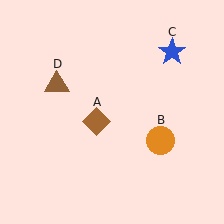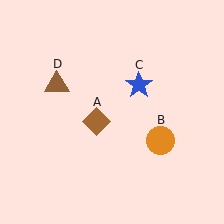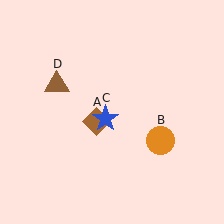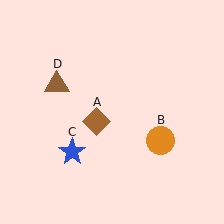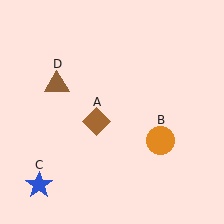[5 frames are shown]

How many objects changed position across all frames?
1 object changed position: blue star (object C).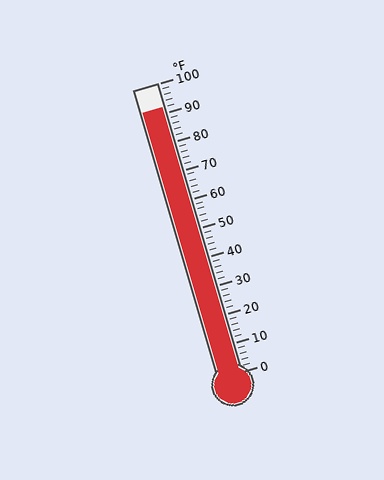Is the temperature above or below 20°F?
The temperature is above 20°F.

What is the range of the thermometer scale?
The thermometer scale ranges from 0°F to 100°F.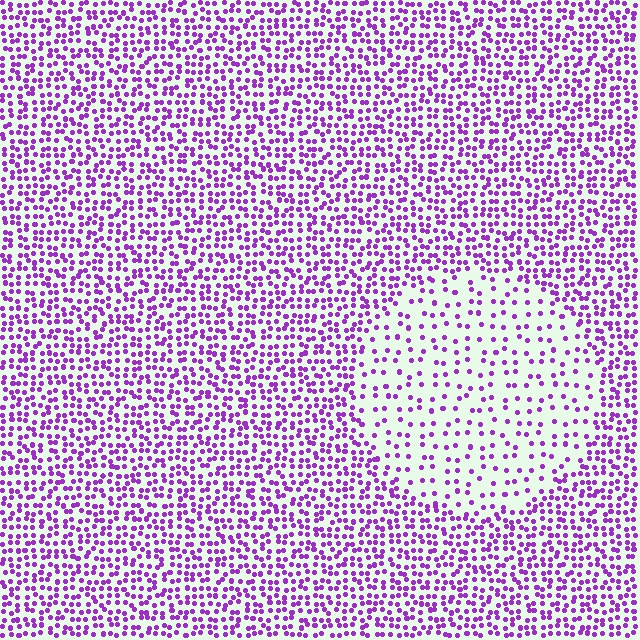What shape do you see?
I see a circle.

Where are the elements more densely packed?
The elements are more densely packed outside the circle boundary.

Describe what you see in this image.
The image contains small purple elements arranged at two different densities. A circle-shaped region is visible where the elements are less densely packed than the surrounding area.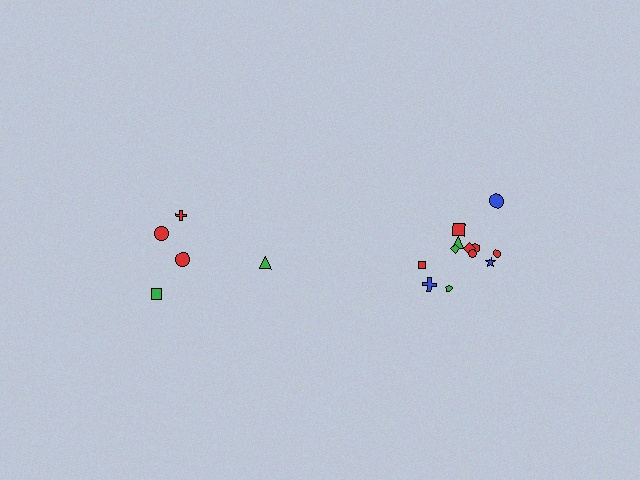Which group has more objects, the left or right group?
The right group.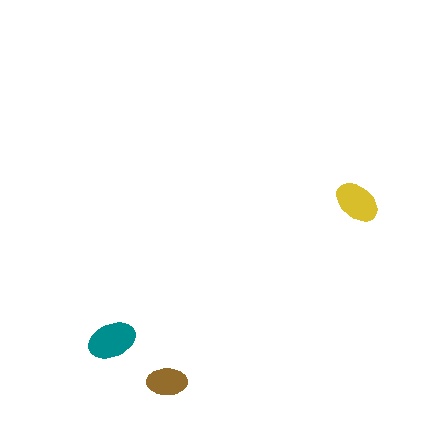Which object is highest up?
The yellow ellipse is topmost.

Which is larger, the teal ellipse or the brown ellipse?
The teal one.